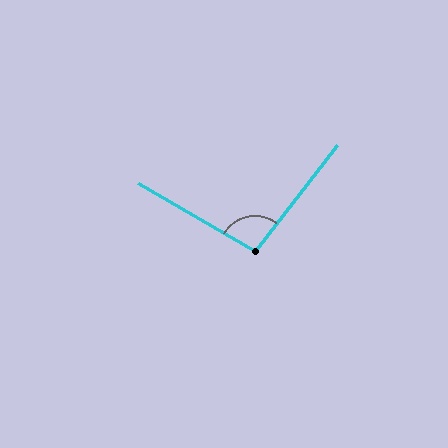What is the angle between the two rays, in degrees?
Approximately 97 degrees.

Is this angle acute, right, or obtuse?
It is obtuse.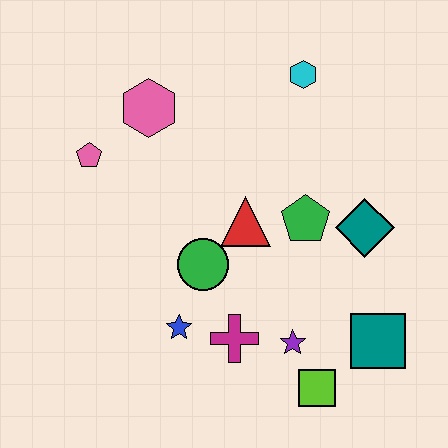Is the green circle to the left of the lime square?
Yes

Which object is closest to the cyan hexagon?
The green pentagon is closest to the cyan hexagon.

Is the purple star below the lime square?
No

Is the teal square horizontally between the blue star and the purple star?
No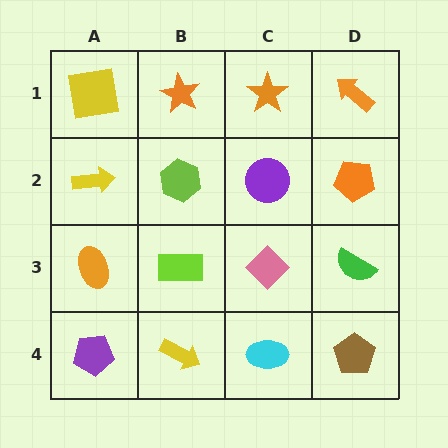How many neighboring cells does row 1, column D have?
2.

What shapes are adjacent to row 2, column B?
An orange star (row 1, column B), a lime rectangle (row 3, column B), a yellow arrow (row 2, column A), a purple circle (row 2, column C).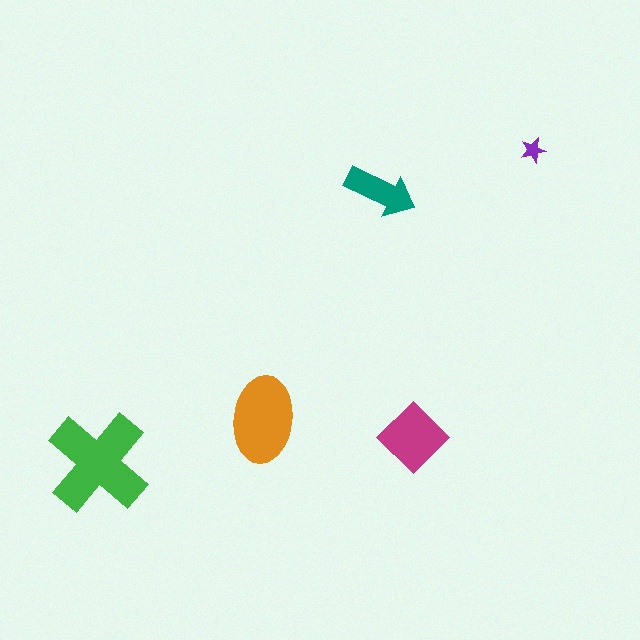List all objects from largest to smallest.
The green cross, the orange ellipse, the magenta diamond, the teal arrow, the purple star.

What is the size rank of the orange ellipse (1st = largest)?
2nd.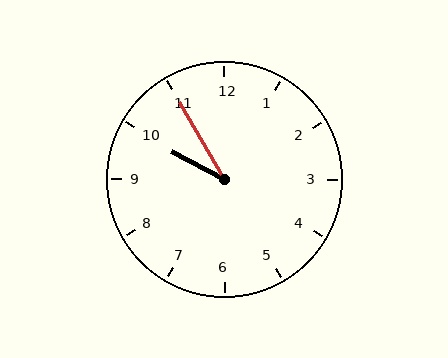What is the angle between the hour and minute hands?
Approximately 32 degrees.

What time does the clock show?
9:55.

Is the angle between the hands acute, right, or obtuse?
It is acute.